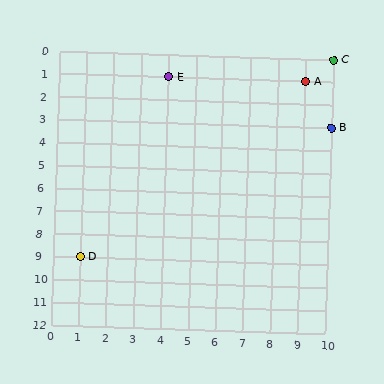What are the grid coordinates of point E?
Point E is at grid coordinates (4, 1).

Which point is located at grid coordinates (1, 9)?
Point D is at (1, 9).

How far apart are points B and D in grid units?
Points B and D are 9 columns and 6 rows apart (about 10.8 grid units diagonally).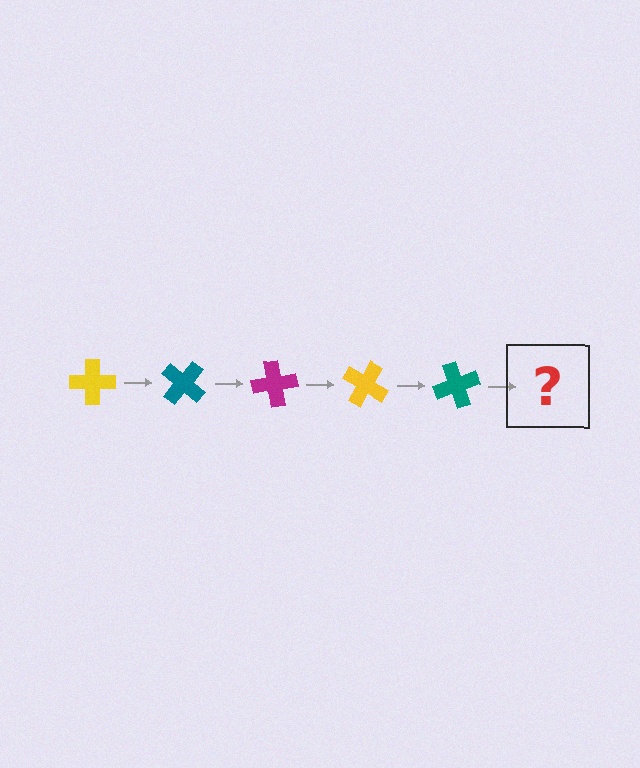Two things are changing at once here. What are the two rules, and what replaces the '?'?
The two rules are that it rotates 40 degrees each step and the color cycles through yellow, teal, and magenta. The '?' should be a magenta cross, rotated 200 degrees from the start.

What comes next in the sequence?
The next element should be a magenta cross, rotated 200 degrees from the start.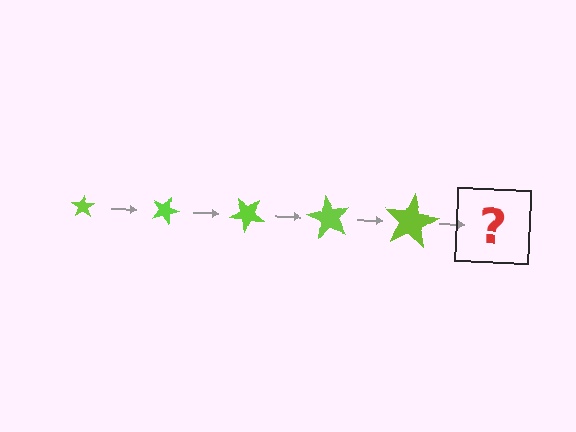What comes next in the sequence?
The next element should be a star, larger than the previous one and rotated 100 degrees from the start.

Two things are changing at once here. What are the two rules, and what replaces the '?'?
The two rules are that the star grows larger each step and it rotates 20 degrees each step. The '?' should be a star, larger than the previous one and rotated 100 degrees from the start.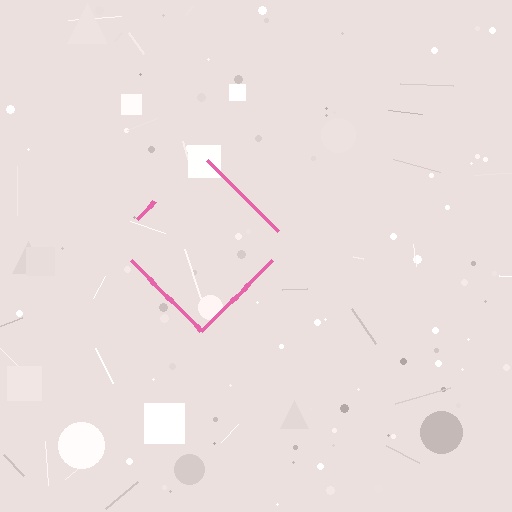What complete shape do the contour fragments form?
The contour fragments form a diamond.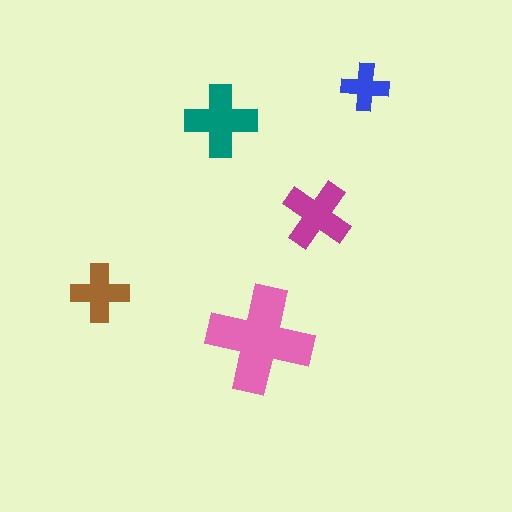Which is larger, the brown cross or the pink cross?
The pink one.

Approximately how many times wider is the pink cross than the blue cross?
About 2 times wider.